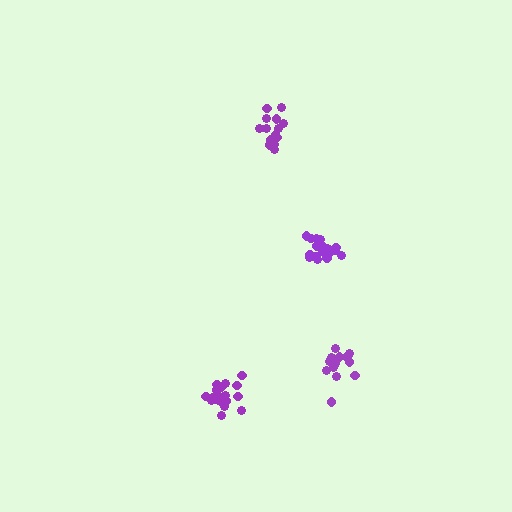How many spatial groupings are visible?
There are 4 spatial groupings.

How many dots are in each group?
Group 1: 16 dots, Group 2: 17 dots, Group 3: 18 dots, Group 4: 15 dots (66 total).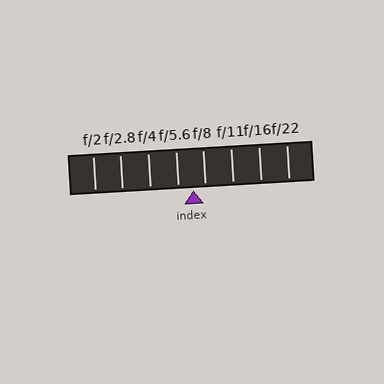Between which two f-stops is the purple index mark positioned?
The index mark is between f/5.6 and f/8.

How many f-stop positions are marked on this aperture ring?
There are 8 f-stop positions marked.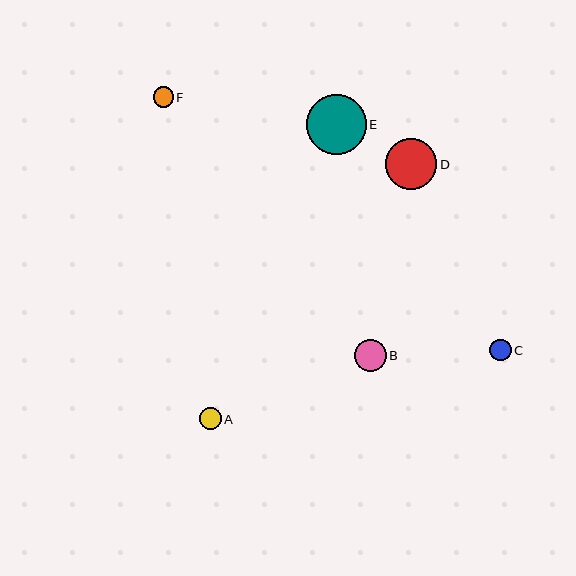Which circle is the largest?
Circle E is the largest with a size of approximately 60 pixels.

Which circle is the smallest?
Circle F is the smallest with a size of approximately 20 pixels.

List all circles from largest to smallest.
From largest to smallest: E, D, B, A, C, F.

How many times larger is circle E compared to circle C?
Circle E is approximately 2.8 times the size of circle C.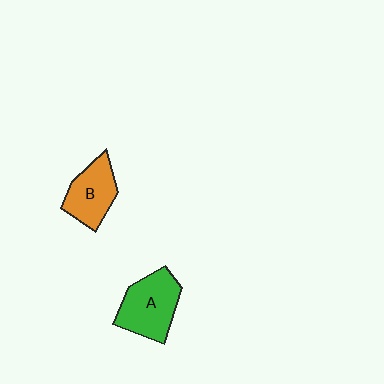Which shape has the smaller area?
Shape B (orange).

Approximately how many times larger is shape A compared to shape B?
Approximately 1.2 times.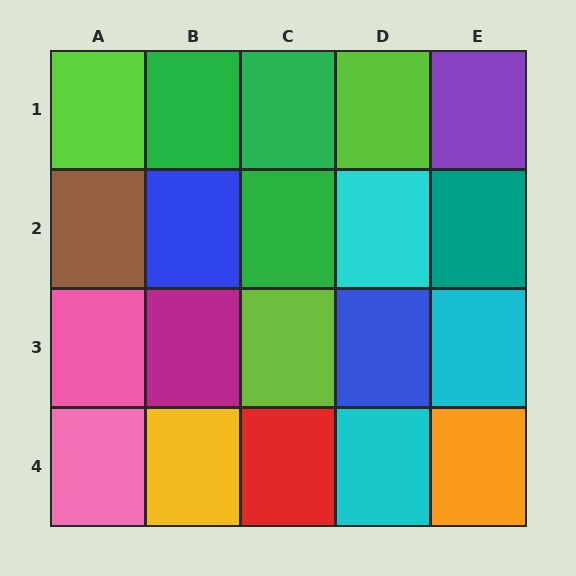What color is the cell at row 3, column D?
Blue.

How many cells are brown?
1 cell is brown.